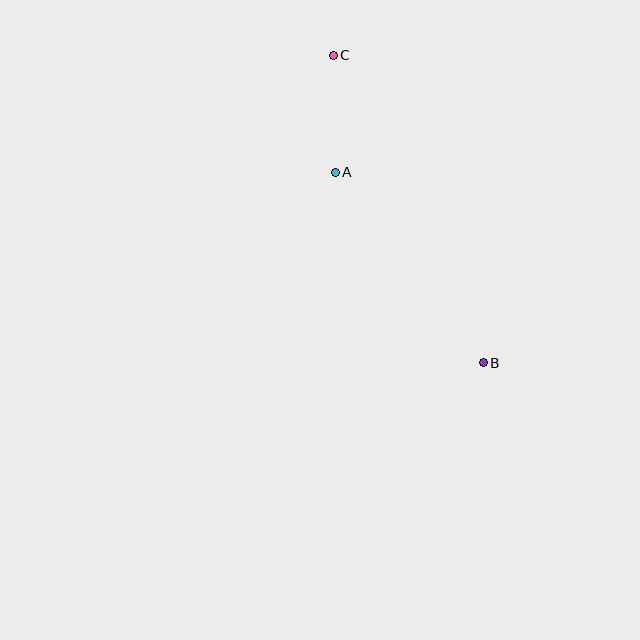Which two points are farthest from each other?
Points B and C are farthest from each other.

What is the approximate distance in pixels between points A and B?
The distance between A and B is approximately 241 pixels.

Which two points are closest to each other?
Points A and C are closest to each other.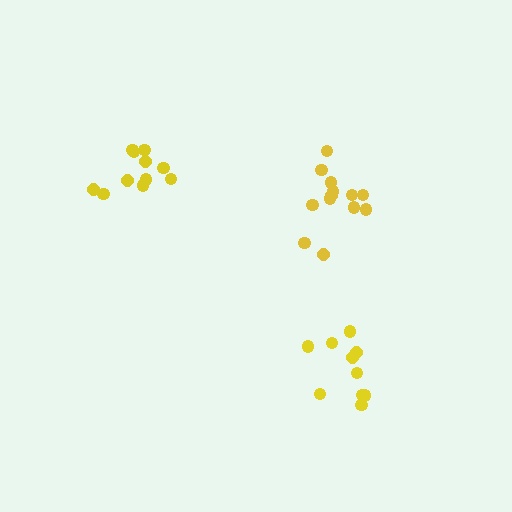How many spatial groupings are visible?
There are 3 spatial groupings.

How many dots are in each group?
Group 1: 10 dots, Group 2: 11 dots, Group 3: 13 dots (34 total).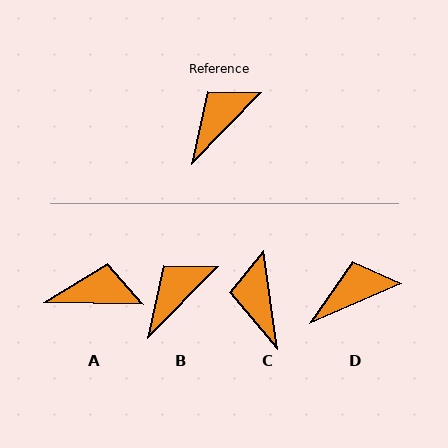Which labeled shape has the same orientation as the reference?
B.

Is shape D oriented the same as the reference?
No, it is off by about 22 degrees.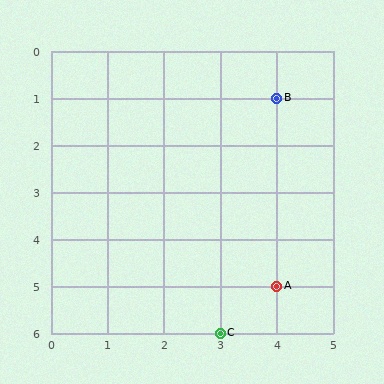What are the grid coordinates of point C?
Point C is at grid coordinates (3, 6).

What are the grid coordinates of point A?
Point A is at grid coordinates (4, 5).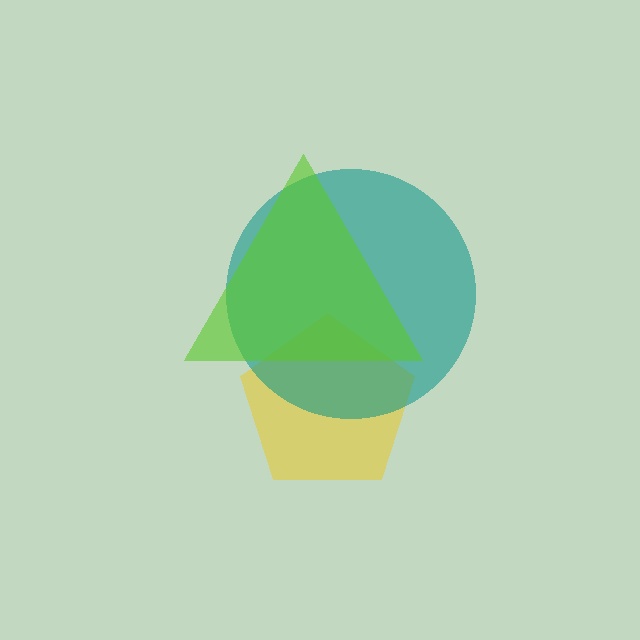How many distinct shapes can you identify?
There are 3 distinct shapes: a yellow pentagon, a teal circle, a lime triangle.